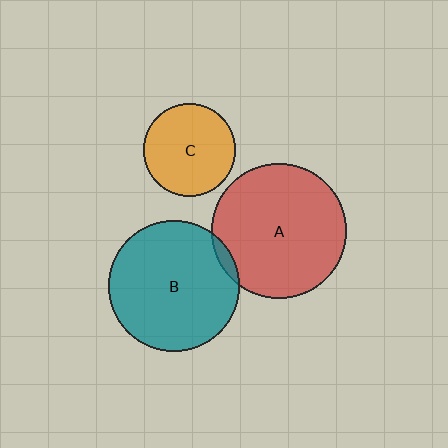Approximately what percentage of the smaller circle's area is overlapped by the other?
Approximately 5%.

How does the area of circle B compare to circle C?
Approximately 2.0 times.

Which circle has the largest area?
Circle A (red).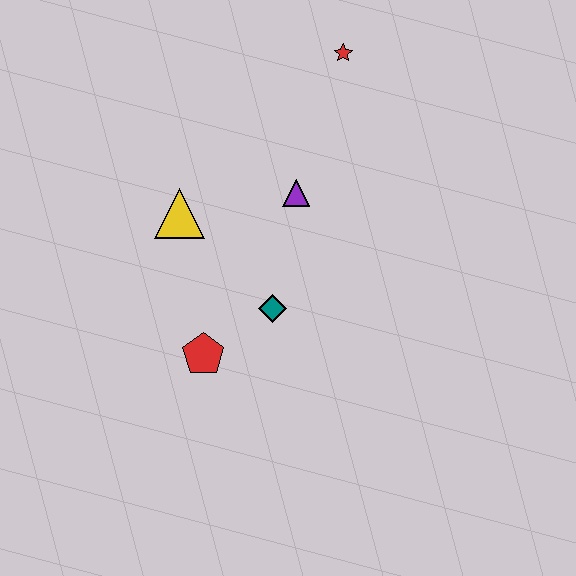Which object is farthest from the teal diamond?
The red star is farthest from the teal diamond.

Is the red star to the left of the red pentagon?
No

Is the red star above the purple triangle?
Yes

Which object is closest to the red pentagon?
The teal diamond is closest to the red pentagon.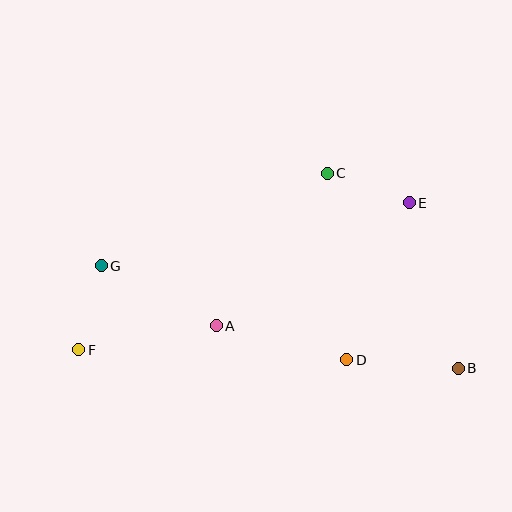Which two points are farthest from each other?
Points B and F are farthest from each other.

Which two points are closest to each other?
Points C and E are closest to each other.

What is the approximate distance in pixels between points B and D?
The distance between B and D is approximately 112 pixels.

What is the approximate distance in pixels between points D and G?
The distance between D and G is approximately 263 pixels.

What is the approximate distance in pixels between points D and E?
The distance between D and E is approximately 169 pixels.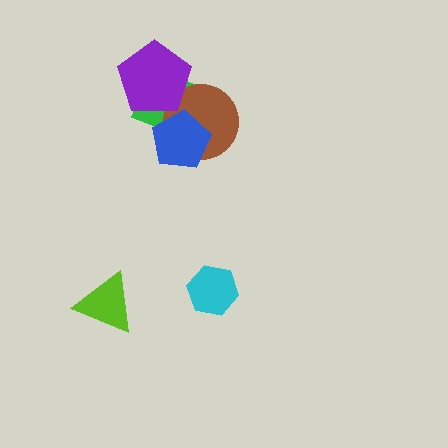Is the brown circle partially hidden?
Yes, it is partially covered by another shape.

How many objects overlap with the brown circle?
3 objects overlap with the brown circle.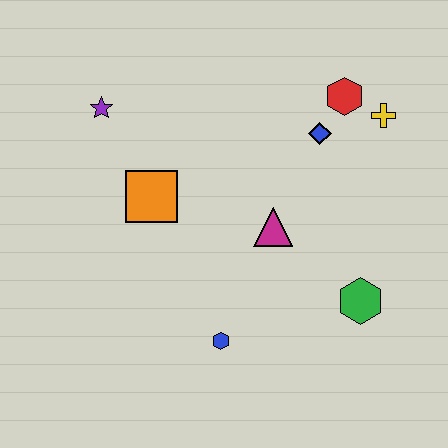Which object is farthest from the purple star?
The green hexagon is farthest from the purple star.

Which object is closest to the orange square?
The purple star is closest to the orange square.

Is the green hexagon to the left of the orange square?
No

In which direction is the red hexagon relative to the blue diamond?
The red hexagon is above the blue diamond.